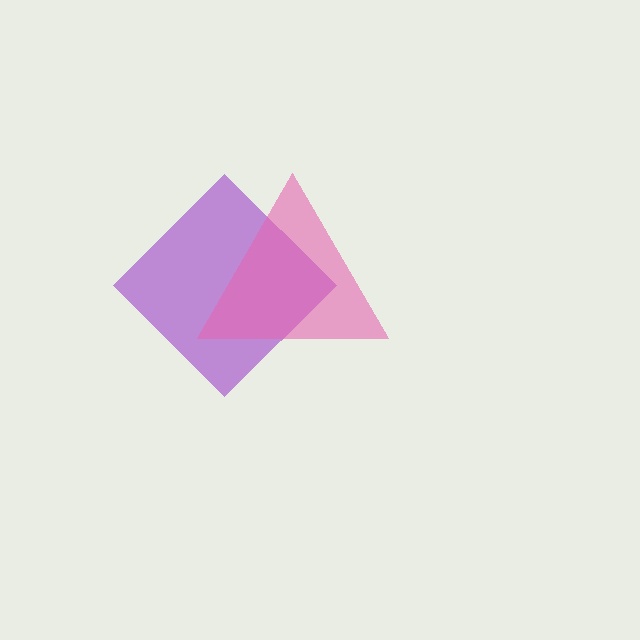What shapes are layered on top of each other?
The layered shapes are: a purple diamond, a pink triangle.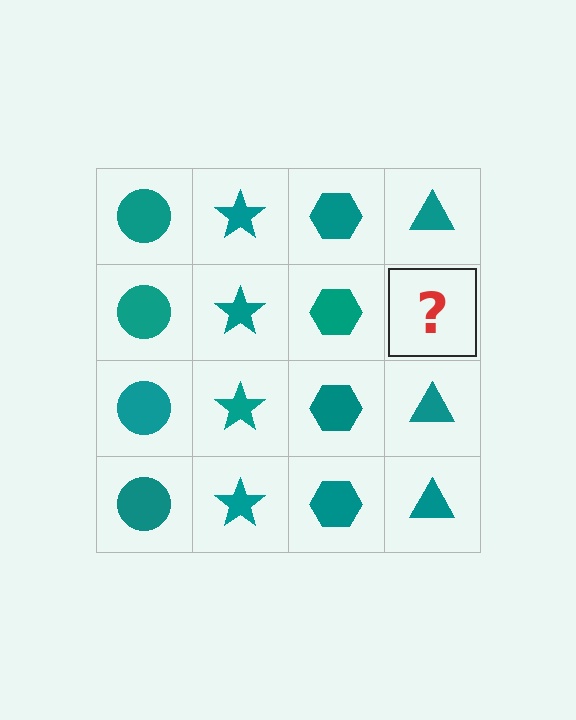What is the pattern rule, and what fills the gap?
The rule is that each column has a consistent shape. The gap should be filled with a teal triangle.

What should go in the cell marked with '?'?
The missing cell should contain a teal triangle.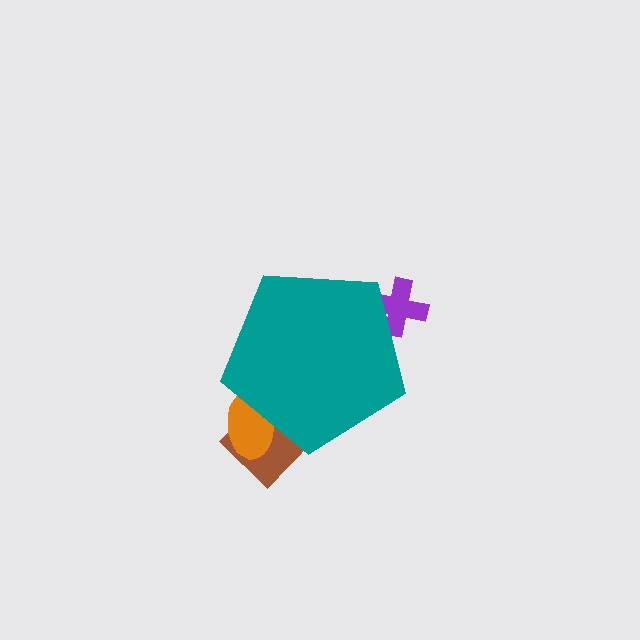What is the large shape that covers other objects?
A teal pentagon.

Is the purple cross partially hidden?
Yes, the purple cross is partially hidden behind the teal pentagon.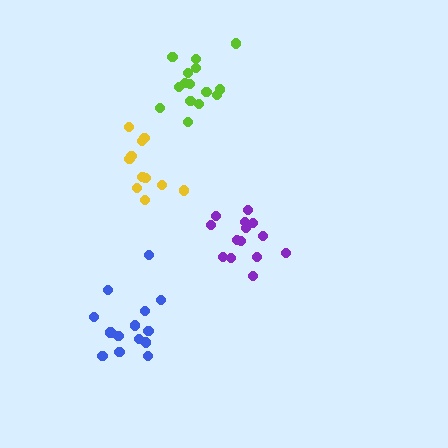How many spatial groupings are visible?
There are 4 spatial groupings.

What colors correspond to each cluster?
The clusters are colored: blue, yellow, purple, lime.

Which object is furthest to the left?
The blue cluster is leftmost.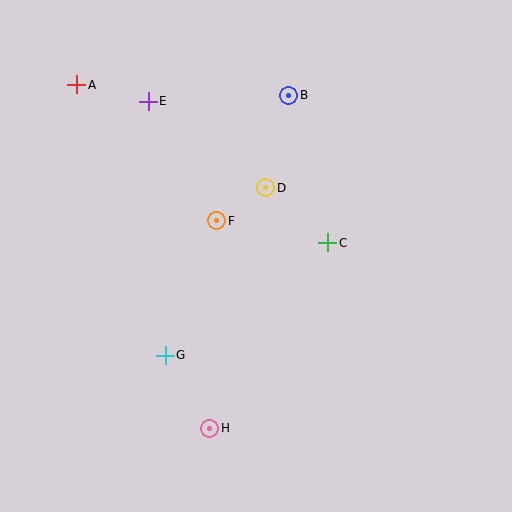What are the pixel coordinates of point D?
Point D is at (266, 188).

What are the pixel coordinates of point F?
Point F is at (217, 221).